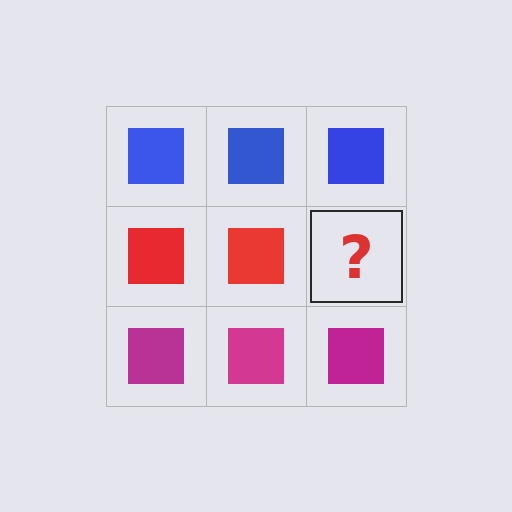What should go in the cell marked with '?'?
The missing cell should contain a red square.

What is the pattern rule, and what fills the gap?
The rule is that each row has a consistent color. The gap should be filled with a red square.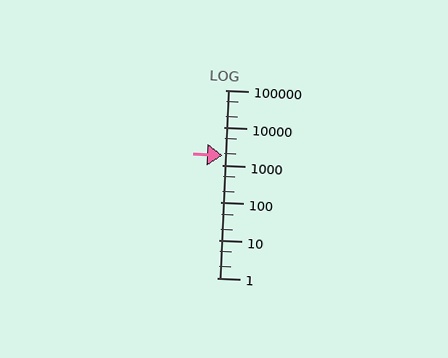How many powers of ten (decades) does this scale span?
The scale spans 5 decades, from 1 to 100000.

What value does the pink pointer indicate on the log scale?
The pointer indicates approximately 1800.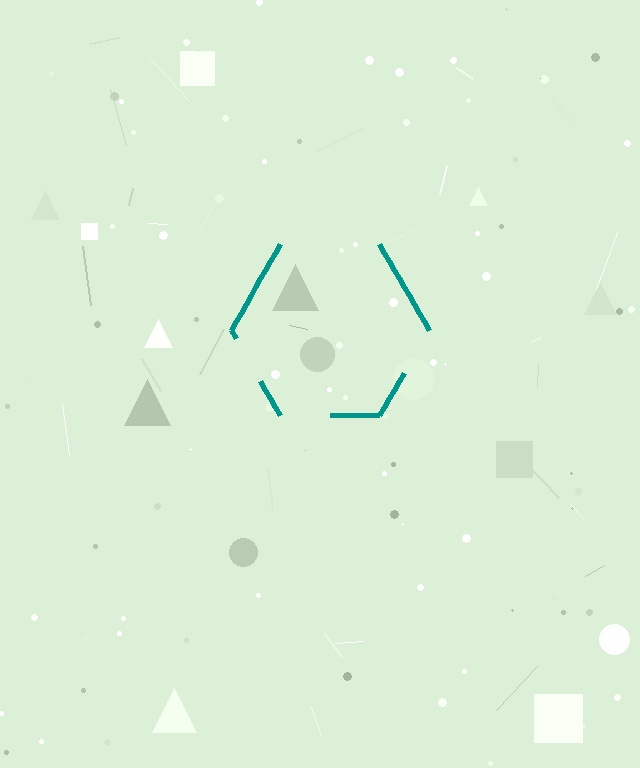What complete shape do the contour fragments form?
The contour fragments form a hexagon.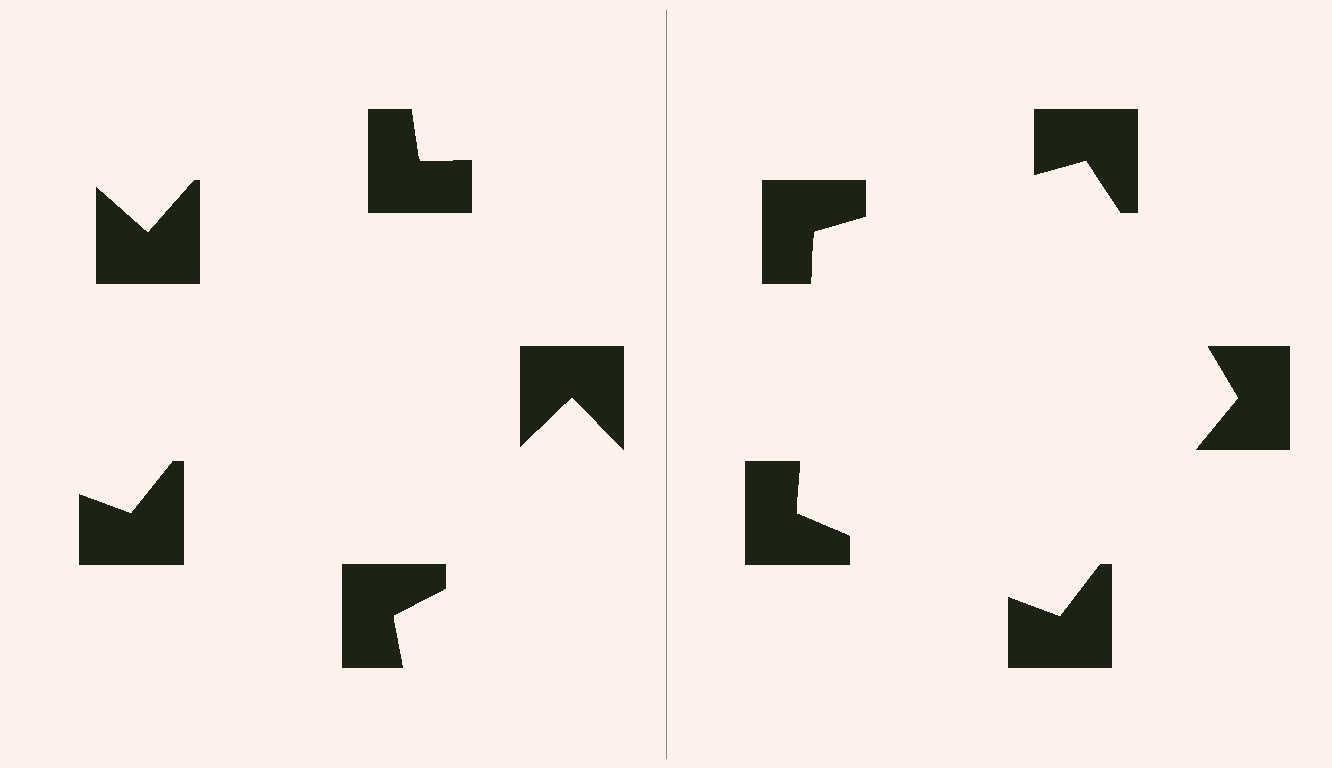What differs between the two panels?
The notched squares are positioned identically on both sides; only the wedge orientations differ. On the right they align to a pentagon; on the left they are misaligned.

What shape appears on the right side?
An illusory pentagon.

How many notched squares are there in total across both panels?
10 — 5 on each side.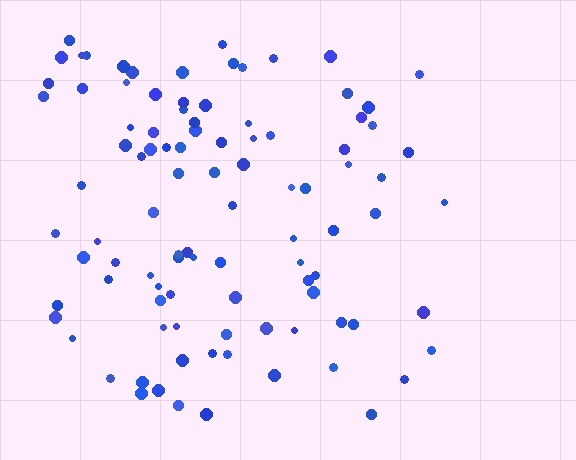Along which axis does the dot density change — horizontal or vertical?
Horizontal.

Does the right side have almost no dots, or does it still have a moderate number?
Still a moderate number, just noticeably fewer than the left.